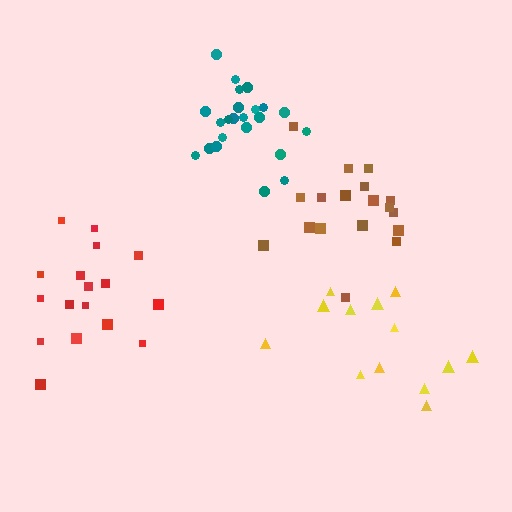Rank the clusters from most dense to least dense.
teal, brown, red, yellow.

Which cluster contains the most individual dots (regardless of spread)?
Teal (23).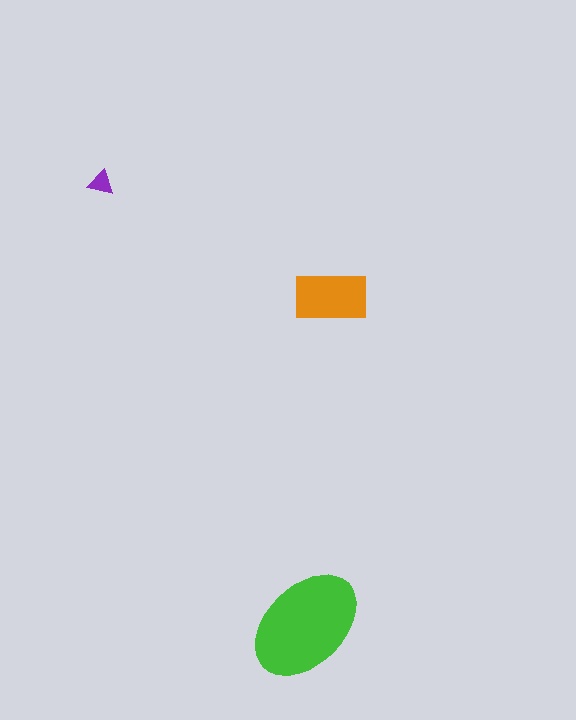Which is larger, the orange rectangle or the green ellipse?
The green ellipse.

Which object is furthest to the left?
The purple triangle is leftmost.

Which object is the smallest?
The purple triangle.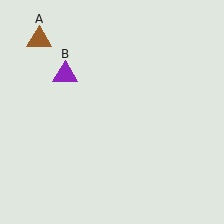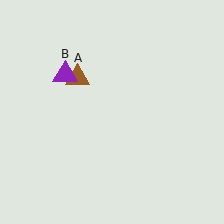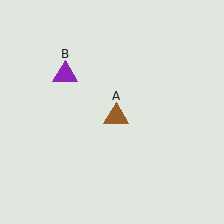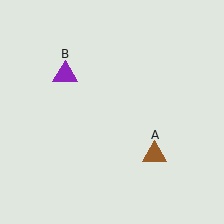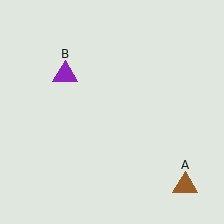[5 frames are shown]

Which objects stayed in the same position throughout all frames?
Purple triangle (object B) remained stationary.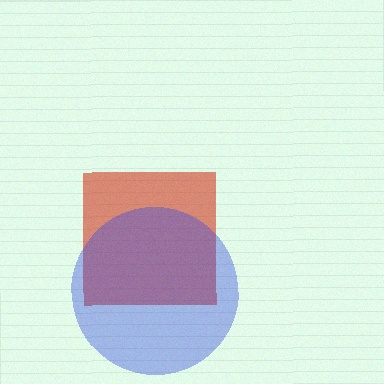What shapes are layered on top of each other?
The layered shapes are: a red square, a blue circle.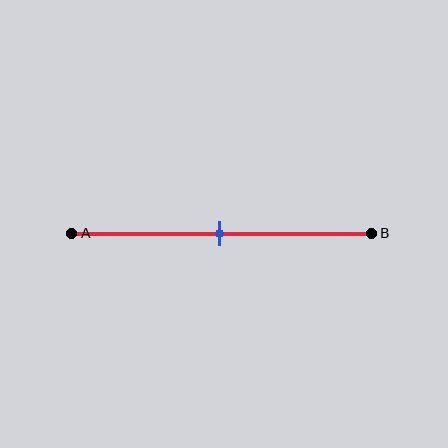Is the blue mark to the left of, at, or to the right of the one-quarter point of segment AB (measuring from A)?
The blue mark is to the right of the one-quarter point of segment AB.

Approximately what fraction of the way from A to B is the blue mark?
The blue mark is approximately 50% of the way from A to B.